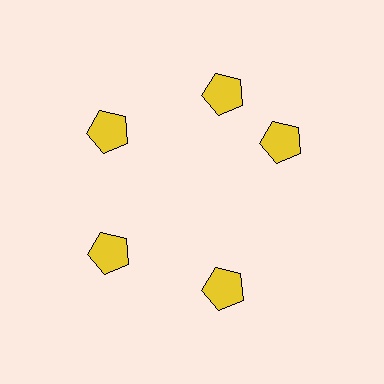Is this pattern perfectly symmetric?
No. The 5 yellow pentagons are arranged in a ring, but one element near the 3 o'clock position is rotated out of alignment along the ring, breaking the 5-fold rotational symmetry.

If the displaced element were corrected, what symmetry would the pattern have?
It would have 5-fold rotational symmetry — the pattern would map onto itself every 72 degrees.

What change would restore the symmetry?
The symmetry would be restored by rotating it back into even spacing with its neighbors so that all 5 pentagons sit at equal angles and equal distance from the center.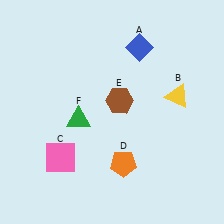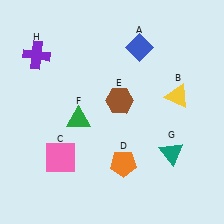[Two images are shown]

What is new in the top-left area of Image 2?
A purple cross (H) was added in the top-left area of Image 2.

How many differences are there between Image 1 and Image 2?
There are 2 differences between the two images.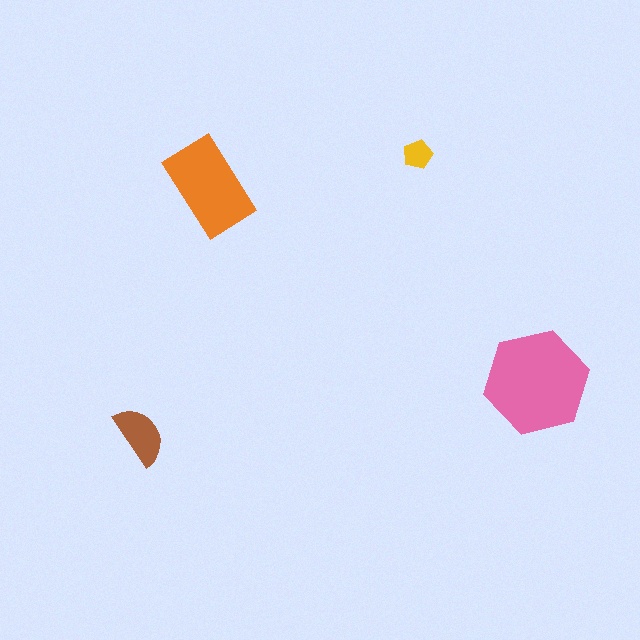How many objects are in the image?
There are 4 objects in the image.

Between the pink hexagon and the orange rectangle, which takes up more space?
The pink hexagon.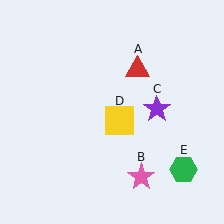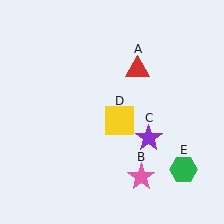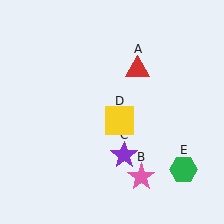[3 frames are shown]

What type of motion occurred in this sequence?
The purple star (object C) rotated clockwise around the center of the scene.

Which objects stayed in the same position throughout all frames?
Red triangle (object A) and pink star (object B) and yellow square (object D) and green hexagon (object E) remained stationary.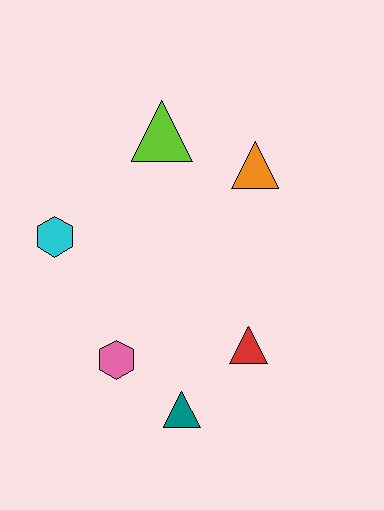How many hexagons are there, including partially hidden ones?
There are 2 hexagons.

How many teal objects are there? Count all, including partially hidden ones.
There is 1 teal object.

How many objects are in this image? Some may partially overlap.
There are 6 objects.